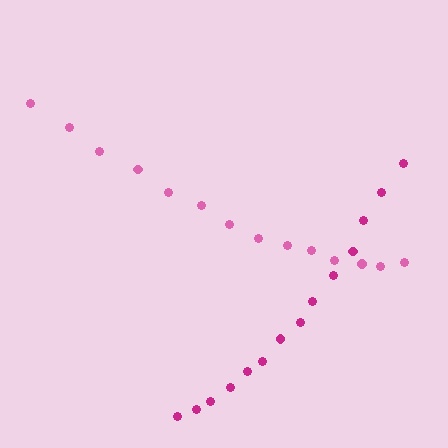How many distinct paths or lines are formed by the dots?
There are 2 distinct paths.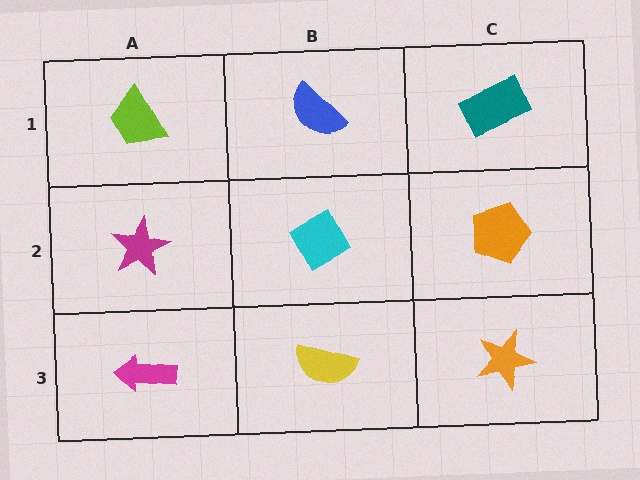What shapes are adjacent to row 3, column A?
A magenta star (row 2, column A), a yellow semicircle (row 3, column B).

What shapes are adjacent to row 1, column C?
An orange pentagon (row 2, column C), a blue semicircle (row 1, column B).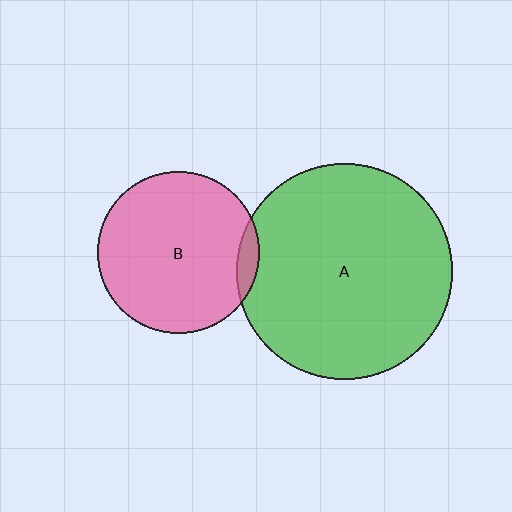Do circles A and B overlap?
Yes.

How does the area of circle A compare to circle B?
Approximately 1.8 times.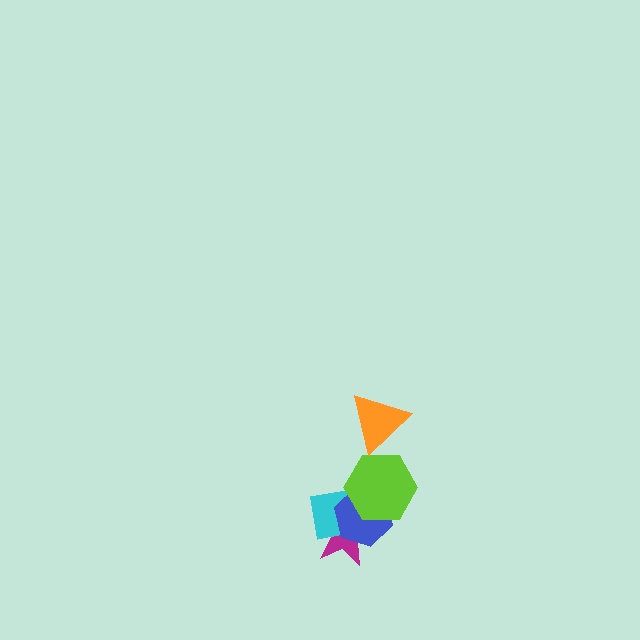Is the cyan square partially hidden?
Yes, it is partially covered by another shape.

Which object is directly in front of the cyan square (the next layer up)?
The blue hexagon is directly in front of the cyan square.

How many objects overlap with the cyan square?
3 objects overlap with the cyan square.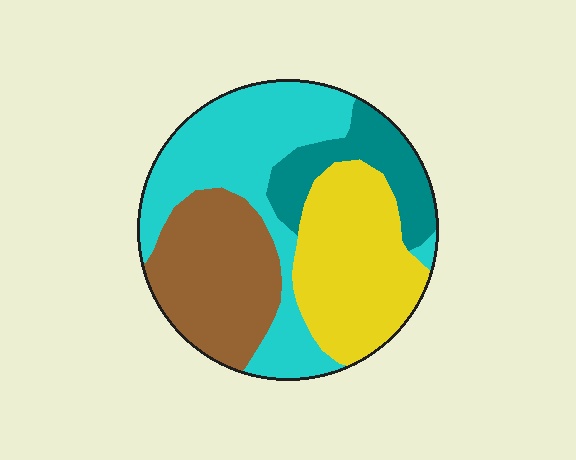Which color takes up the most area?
Cyan, at roughly 35%.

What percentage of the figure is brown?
Brown covers 25% of the figure.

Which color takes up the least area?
Teal, at roughly 15%.